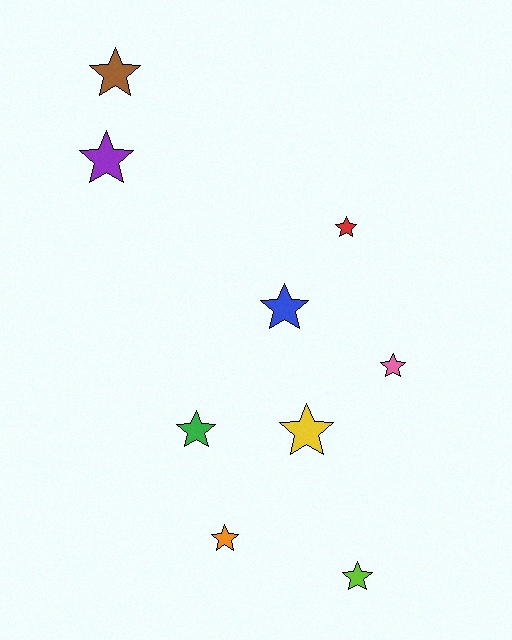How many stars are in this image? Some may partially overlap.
There are 9 stars.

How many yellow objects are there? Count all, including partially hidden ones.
There is 1 yellow object.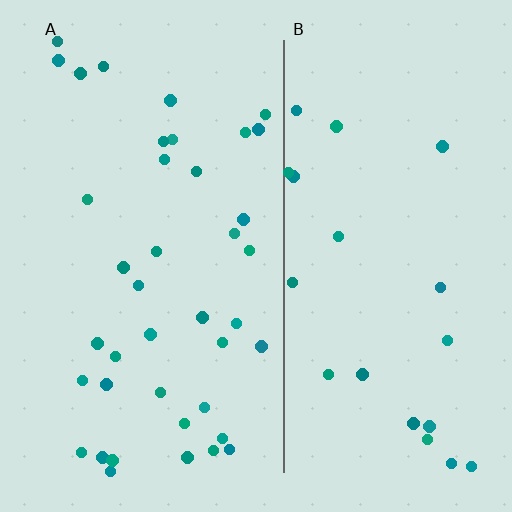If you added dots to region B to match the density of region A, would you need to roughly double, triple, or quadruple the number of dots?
Approximately double.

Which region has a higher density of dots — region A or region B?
A (the left).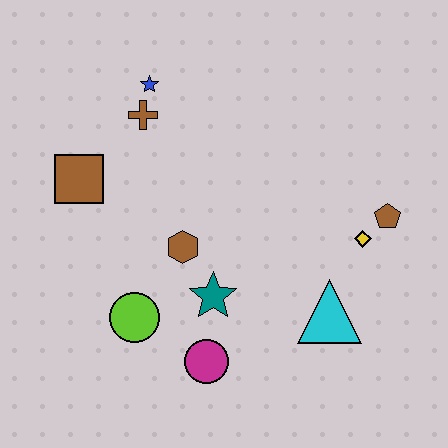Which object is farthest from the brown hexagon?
The brown pentagon is farthest from the brown hexagon.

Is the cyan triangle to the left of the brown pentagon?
Yes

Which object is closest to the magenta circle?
The teal star is closest to the magenta circle.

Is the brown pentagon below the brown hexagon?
No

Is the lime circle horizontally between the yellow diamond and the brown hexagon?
No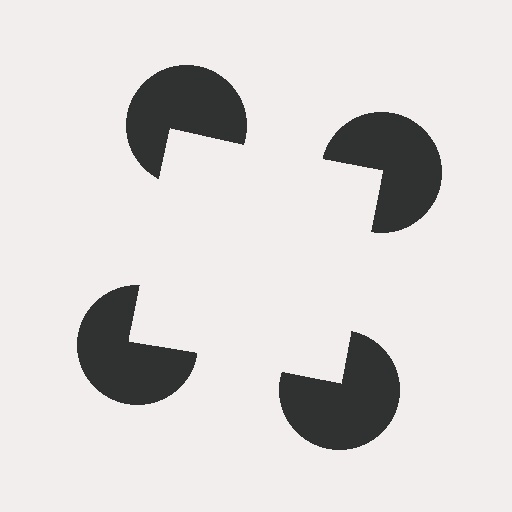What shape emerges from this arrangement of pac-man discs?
An illusory square — its edges are inferred from the aligned wedge cuts in the pac-man discs, not physically drawn.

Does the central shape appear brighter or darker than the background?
It typically appears slightly brighter than the background, even though no actual brightness change is drawn.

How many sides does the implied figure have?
4 sides.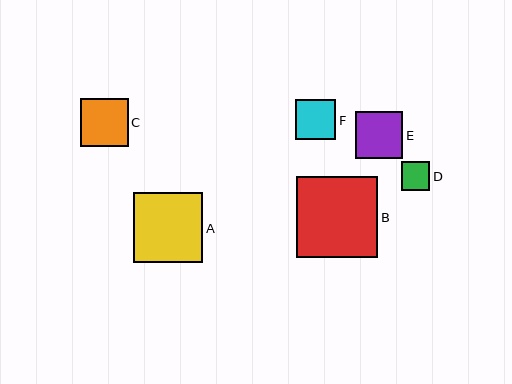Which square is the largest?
Square B is the largest with a size of approximately 81 pixels.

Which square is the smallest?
Square D is the smallest with a size of approximately 29 pixels.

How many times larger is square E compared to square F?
Square E is approximately 1.2 times the size of square F.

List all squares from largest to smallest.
From largest to smallest: B, A, C, E, F, D.